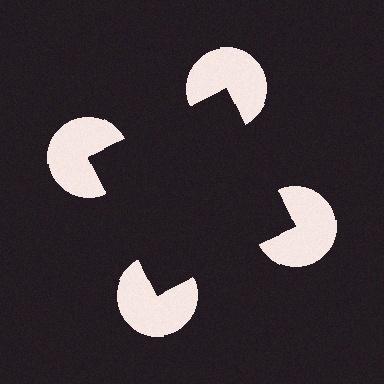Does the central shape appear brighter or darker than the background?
It typically appears slightly darker than the background, even though no actual brightness change is drawn.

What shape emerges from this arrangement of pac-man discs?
An illusory square — its edges are inferred from the aligned wedge cuts in the pac-man discs, not physically drawn.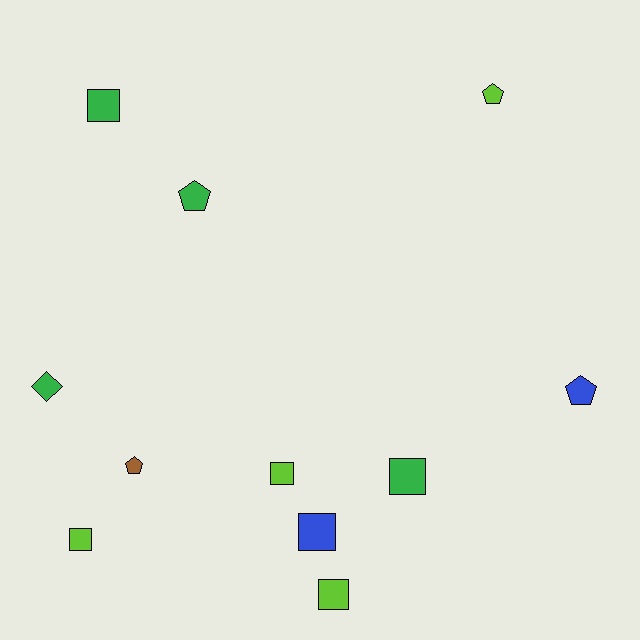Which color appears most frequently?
Green, with 4 objects.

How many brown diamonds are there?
There are no brown diamonds.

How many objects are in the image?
There are 11 objects.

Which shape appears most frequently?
Square, with 6 objects.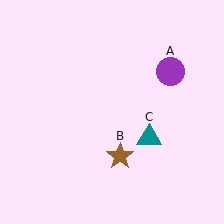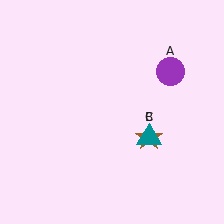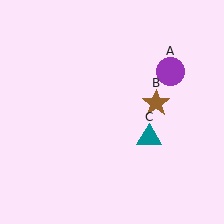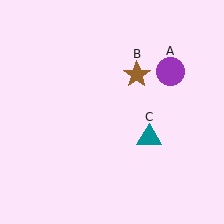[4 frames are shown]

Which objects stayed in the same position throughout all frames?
Purple circle (object A) and teal triangle (object C) remained stationary.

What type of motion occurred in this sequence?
The brown star (object B) rotated counterclockwise around the center of the scene.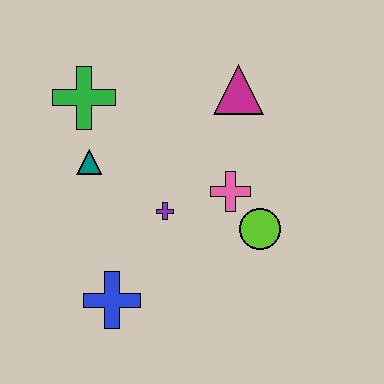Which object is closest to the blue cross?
The purple cross is closest to the blue cross.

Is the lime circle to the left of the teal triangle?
No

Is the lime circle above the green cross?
No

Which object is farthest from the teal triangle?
The lime circle is farthest from the teal triangle.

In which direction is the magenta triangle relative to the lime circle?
The magenta triangle is above the lime circle.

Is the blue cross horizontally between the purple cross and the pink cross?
No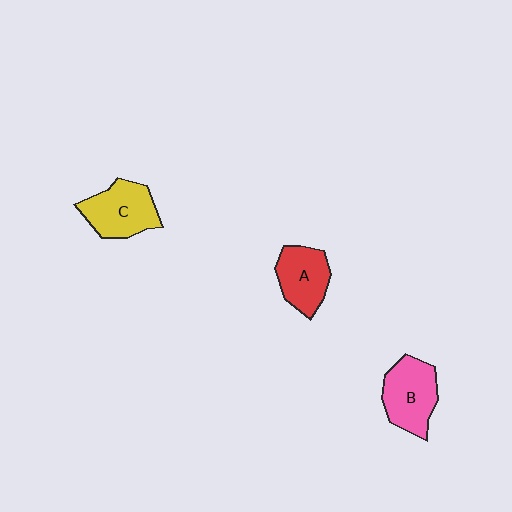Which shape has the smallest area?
Shape A (red).